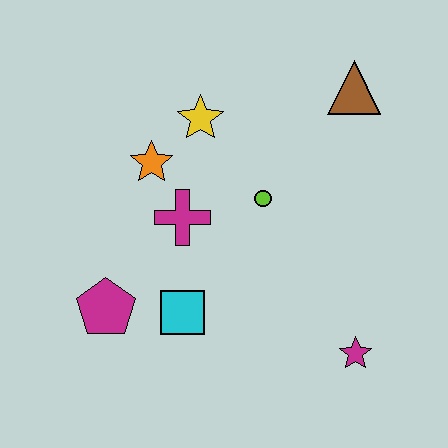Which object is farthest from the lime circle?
The magenta pentagon is farthest from the lime circle.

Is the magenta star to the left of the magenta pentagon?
No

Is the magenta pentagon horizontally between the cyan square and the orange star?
No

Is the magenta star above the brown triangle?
No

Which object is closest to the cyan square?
The magenta pentagon is closest to the cyan square.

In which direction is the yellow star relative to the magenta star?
The yellow star is above the magenta star.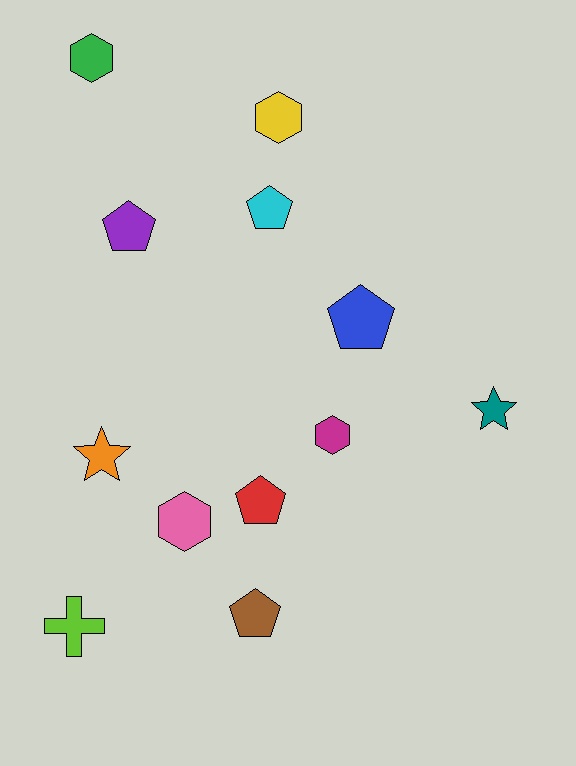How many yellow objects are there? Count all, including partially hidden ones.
There is 1 yellow object.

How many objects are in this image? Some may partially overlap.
There are 12 objects.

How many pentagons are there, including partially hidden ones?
There are 5 pentagons.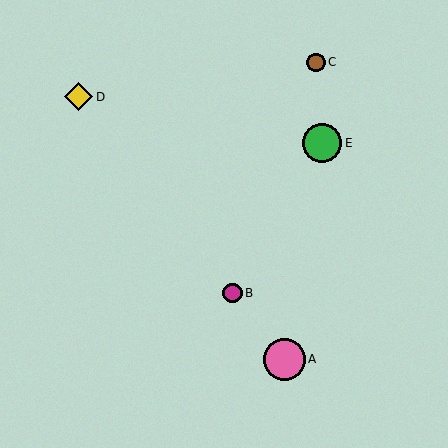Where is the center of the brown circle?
The center of the brown circle is at (316, 62).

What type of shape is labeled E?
Shape E is a green circle.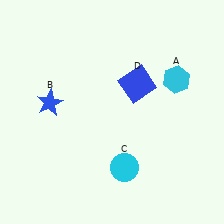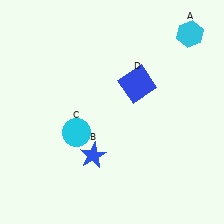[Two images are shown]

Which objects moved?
The objects that moved are: the cyan hexagon (A), the blue star (B), the cyan circle (C).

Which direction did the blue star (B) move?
The blue star (B) moved down.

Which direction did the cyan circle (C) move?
The cyan circle (C) moved left.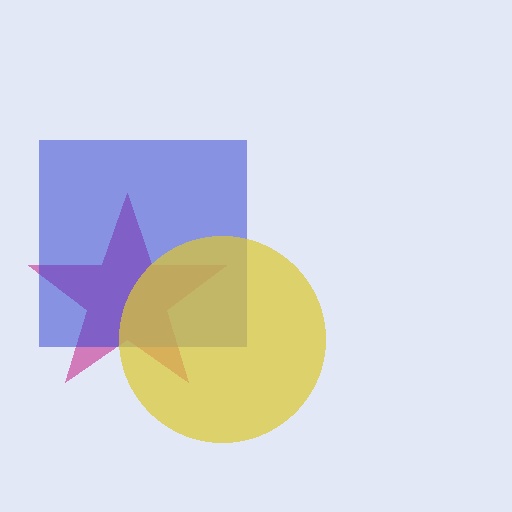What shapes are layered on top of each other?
The layered shapes are: a magenta star, a blue square, a yellow circle.